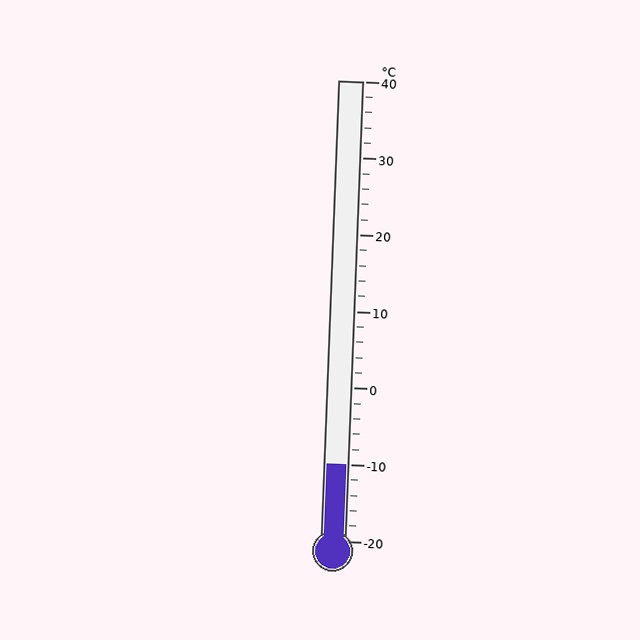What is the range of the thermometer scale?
The thermometer scale ranges from -20°C to 40°C.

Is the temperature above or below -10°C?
The temperature is at -10°C.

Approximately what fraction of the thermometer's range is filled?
The thermometer is filled to approximately 15% of its range.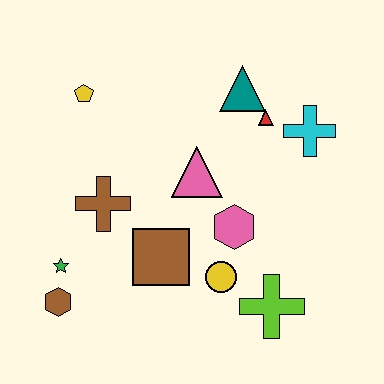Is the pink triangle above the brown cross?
Yes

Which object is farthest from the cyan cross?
The brown hexagon is farthest from the cyan cross.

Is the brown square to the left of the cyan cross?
Yes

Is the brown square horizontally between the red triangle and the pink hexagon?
No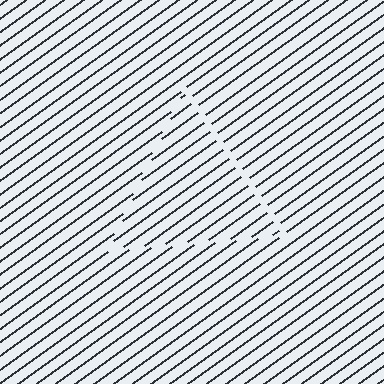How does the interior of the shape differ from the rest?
The interior of the shape contains the same grating, shifted by half a period — the contour is defined by the phase discontinuity where line-ends from the inner and outer gratings abut.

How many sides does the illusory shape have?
3 sides — the line-ends trace a triangle.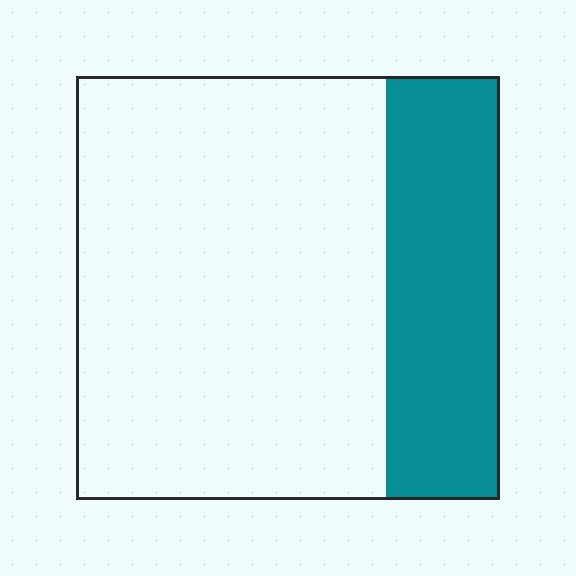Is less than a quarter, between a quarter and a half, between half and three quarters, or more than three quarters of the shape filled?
Between a quarter and a half.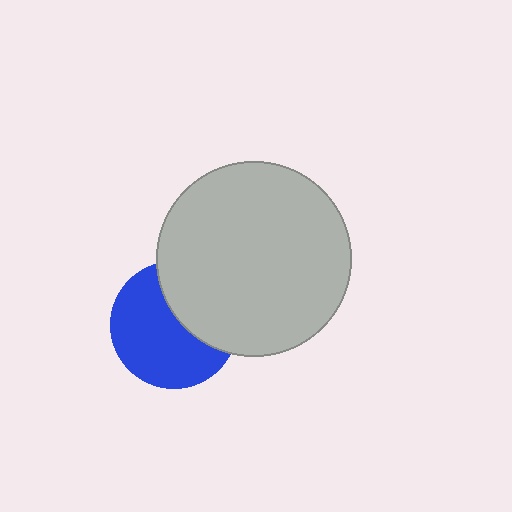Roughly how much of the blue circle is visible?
About half of it is visible (roughly 62%).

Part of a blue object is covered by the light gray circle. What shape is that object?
It is a circle.